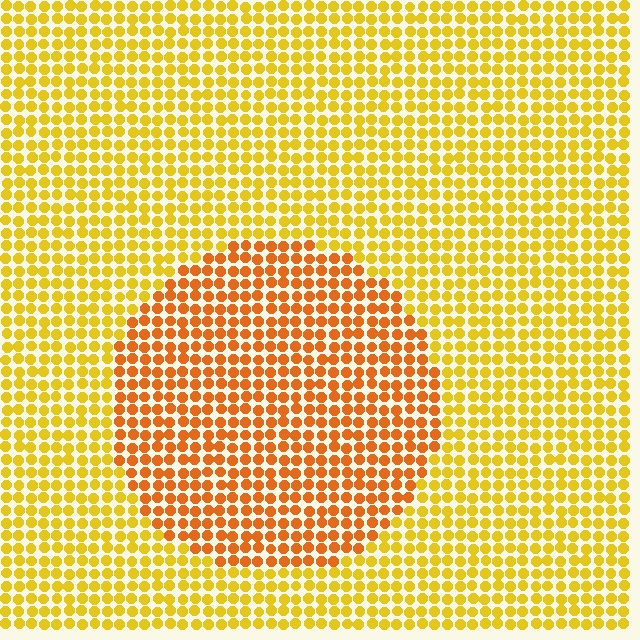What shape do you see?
I see a circle.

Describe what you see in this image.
The image is filled with small yellow elements in a uniform arrangement. A circle-shaped region is visible where the elements are tinted to a slightly different hue, forming a subtle color boundary.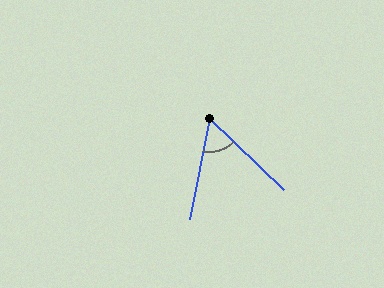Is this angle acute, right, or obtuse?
It is acute.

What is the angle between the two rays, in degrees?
Approximately 58 degrees.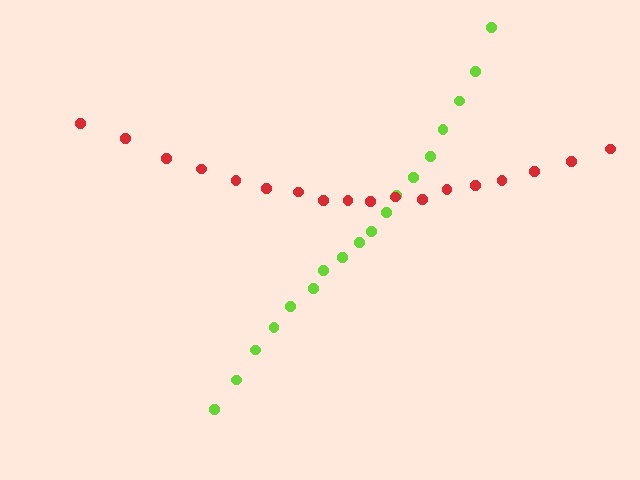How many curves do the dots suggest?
There are 2 distinct paths.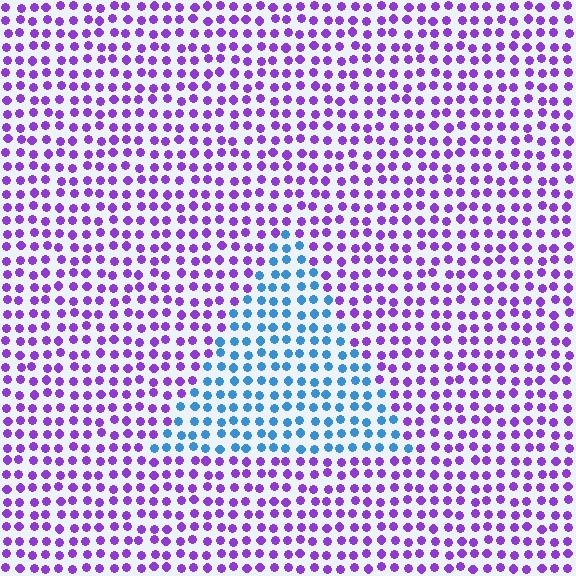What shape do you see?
I see a triangle.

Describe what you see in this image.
The image is filled with small purple elements in a uniform arrangement. A triangle-shaped region is visible where the elements are tinted to a slightly different hue, forming a subtle color boundary.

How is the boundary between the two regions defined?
The boundary is defined purely by a slight shift in hue (about 68 degrees). Spacing, size, and orientation are identical on both sides.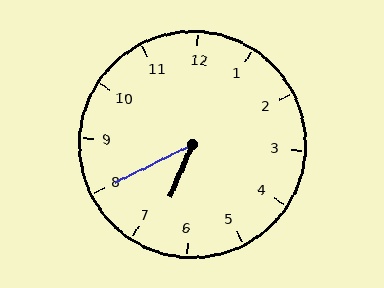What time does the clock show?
6:40.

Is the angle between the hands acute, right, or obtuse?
It is acute.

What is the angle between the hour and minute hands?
Approximately 40 degrees.